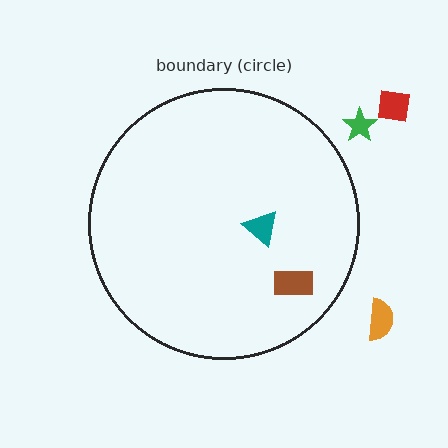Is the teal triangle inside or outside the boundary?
Inside.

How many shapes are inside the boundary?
2 inside, 3 outside.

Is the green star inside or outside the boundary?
Outside.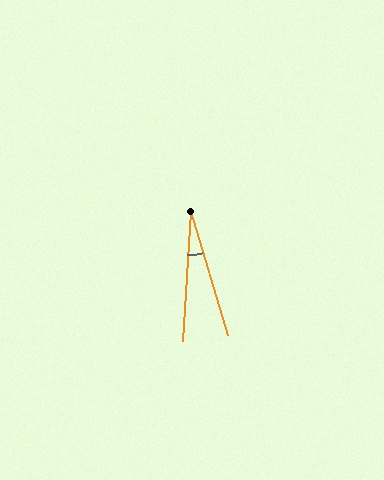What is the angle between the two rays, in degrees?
Approximately 20 degrees.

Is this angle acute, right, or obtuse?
It is acute.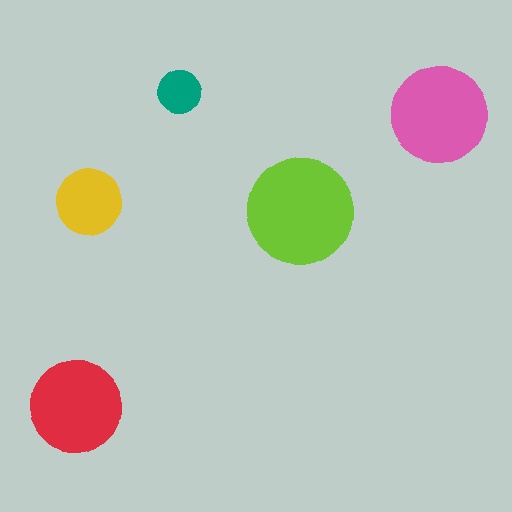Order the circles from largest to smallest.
the lime one, the pink one, the red one, the yellow one, the teal one.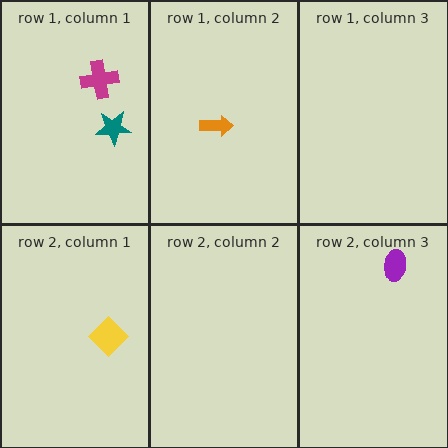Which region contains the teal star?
The row 1, column 1 region.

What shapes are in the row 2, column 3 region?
The purple ellipse.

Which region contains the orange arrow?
The row 1, column 2 region.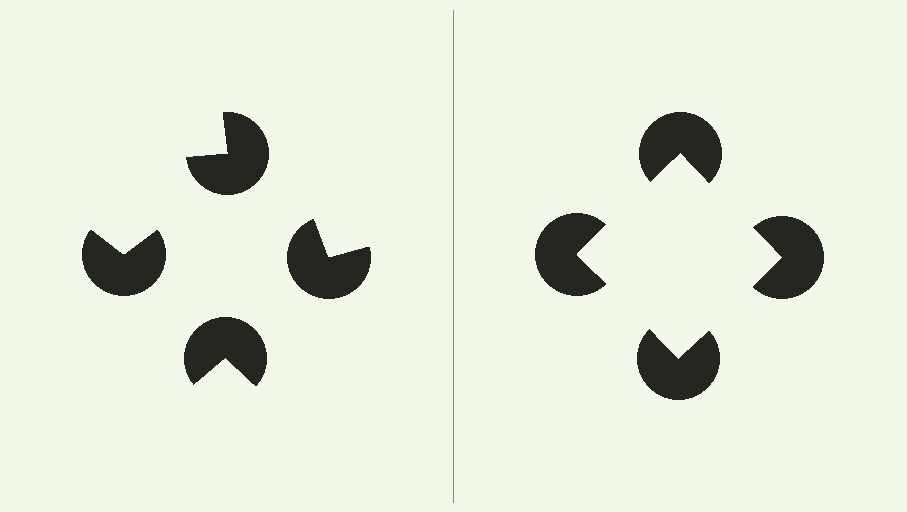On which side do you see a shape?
An illusory square appears on the right side. On the left side the wedge cuts are rotated, so no coherent shape forms.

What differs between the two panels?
The pac-man discs are positioned identically on both sides; only the wedge orientations differ. On the right they align to a square; on the left they are misaligned.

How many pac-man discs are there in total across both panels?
8 — 4 on each side.